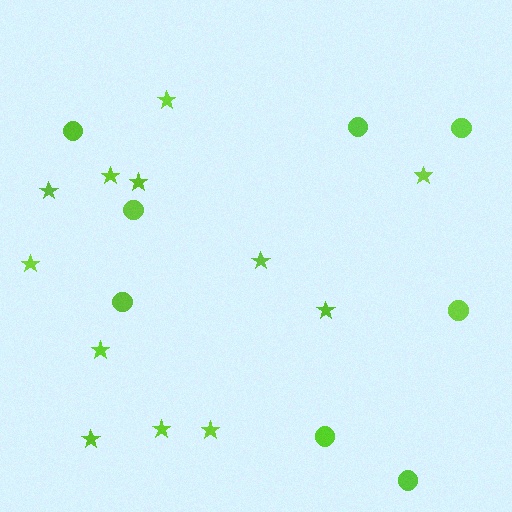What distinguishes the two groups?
There are 2 groups: one group of circles (8) and one group of stars (12).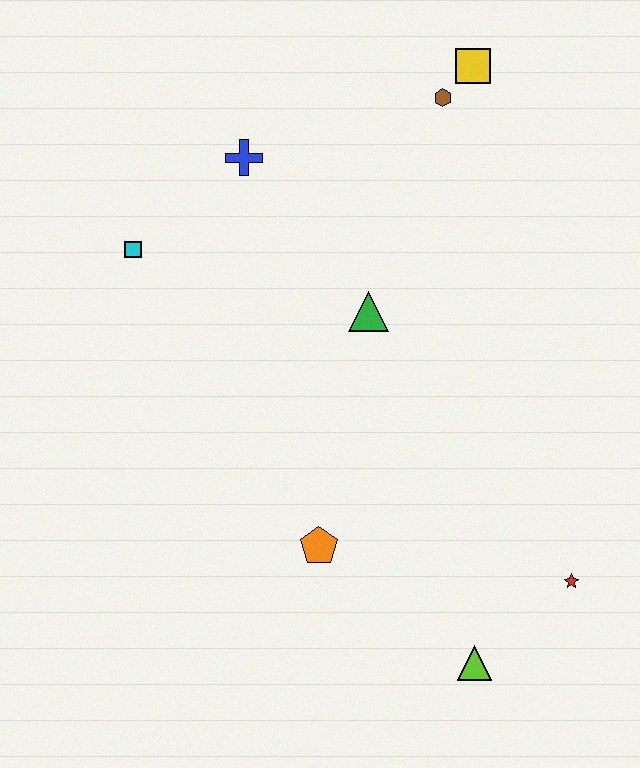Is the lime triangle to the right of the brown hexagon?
Yes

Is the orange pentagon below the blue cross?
Yes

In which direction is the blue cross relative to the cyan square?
The blue cross is to the right of the cyan square.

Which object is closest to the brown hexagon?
The yellow square is closest to the brown hexagon.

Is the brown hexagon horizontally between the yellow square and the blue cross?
Yes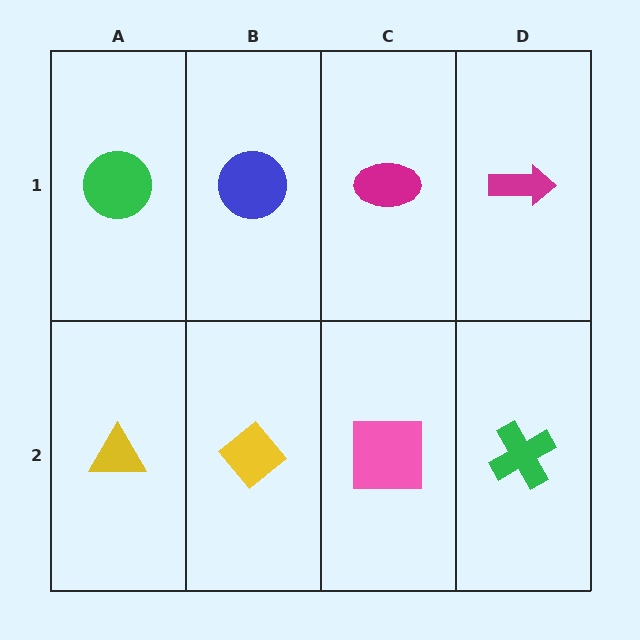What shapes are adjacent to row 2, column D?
A magenta arrow (row 1, column D), a pink square (row 2, column C).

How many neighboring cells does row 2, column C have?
3.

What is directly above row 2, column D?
A magenta arrow.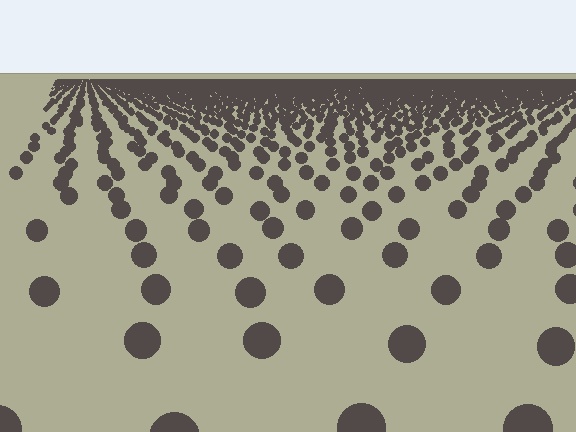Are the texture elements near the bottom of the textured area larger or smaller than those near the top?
Larger. Near the bottom, elements are closer to the viewer and appear at a bigger on-screen size.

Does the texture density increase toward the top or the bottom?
Density increases toward the top.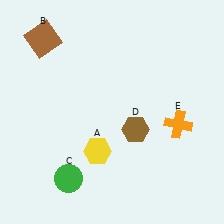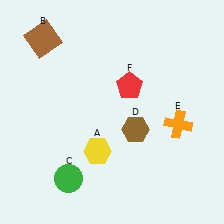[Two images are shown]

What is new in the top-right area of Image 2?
A red pentagon (F) was added in the top-right area of Image 2.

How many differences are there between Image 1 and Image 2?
There is 1 difference between the two images.